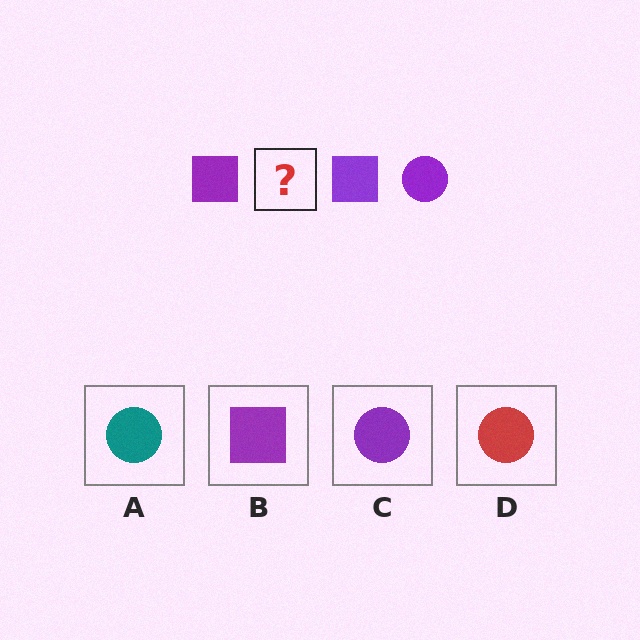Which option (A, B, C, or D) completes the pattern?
C.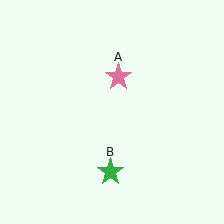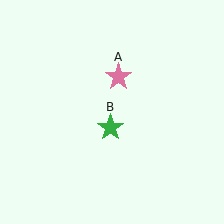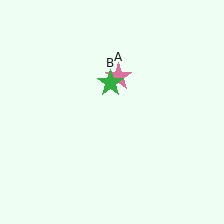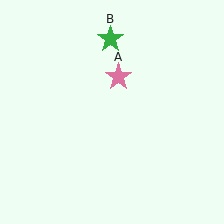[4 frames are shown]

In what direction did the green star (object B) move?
The green star (object B) moved up.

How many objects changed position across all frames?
1 object changed position: green star (object B).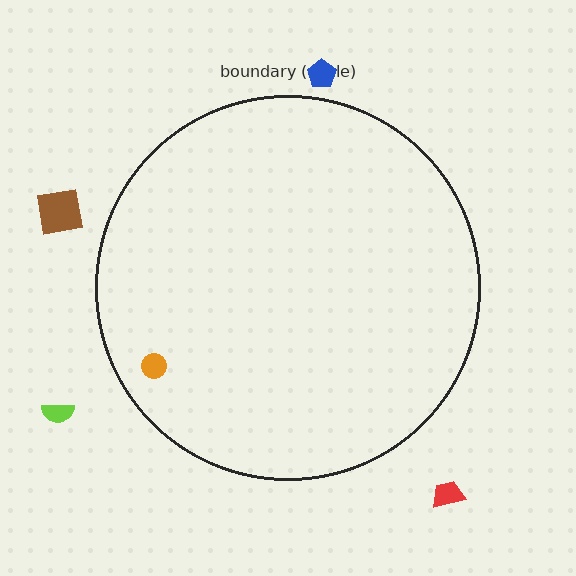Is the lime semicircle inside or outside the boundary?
Outside.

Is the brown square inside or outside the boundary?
Outside.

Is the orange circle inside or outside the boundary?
Inside.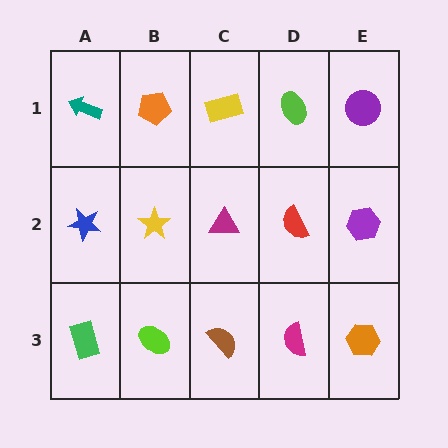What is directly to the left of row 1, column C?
An orange pentagon.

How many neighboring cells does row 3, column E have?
2.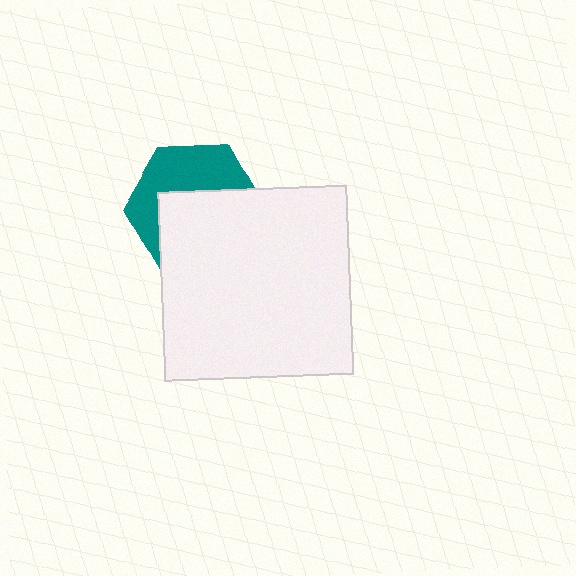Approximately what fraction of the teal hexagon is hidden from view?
Roughly 55% of the teal hexagon is hidden behind the white square.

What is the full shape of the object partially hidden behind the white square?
The partially hidden object is a teal hexagon.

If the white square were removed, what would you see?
You would see the complete teal hexagon.